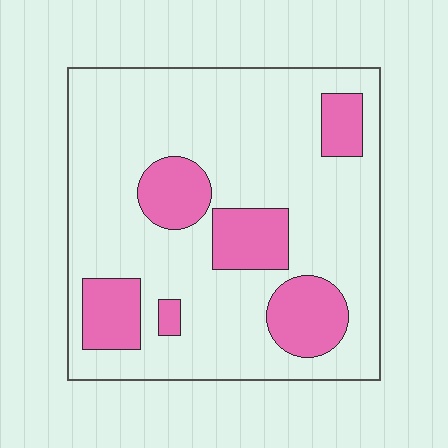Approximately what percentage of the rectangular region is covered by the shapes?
Approximately 25%.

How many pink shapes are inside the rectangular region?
6.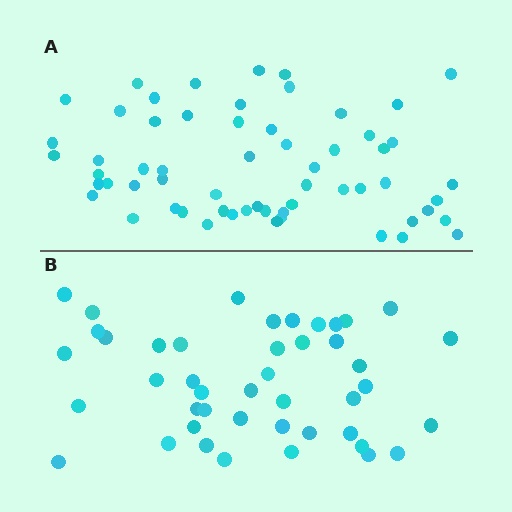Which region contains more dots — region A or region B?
Region A (the top region) has more dots.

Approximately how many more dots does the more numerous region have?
Region A has approximately 15 more dots than region B.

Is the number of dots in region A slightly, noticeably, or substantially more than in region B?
Region A has noticeably more, but not dramatically so. The ratio is roughly 1.4 to 1.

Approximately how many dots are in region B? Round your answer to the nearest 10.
About 40 dots. (The exact count is 44, which rounds to 40.)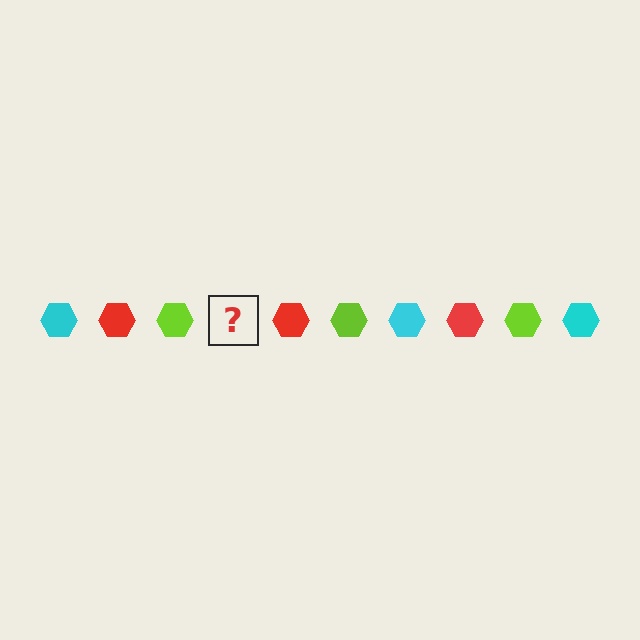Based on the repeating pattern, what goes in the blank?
The blank should be a cyan hexagon.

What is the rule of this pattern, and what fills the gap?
The rule is that the pattern cycles through cyan, red, lime hexagons. The gap should be filled with a cyan hexagon.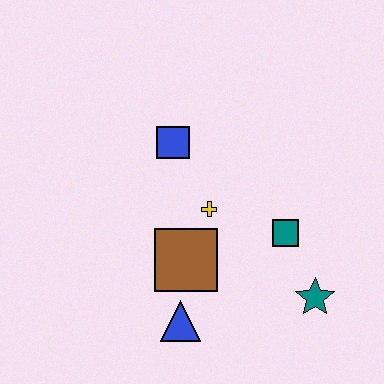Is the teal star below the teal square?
Yes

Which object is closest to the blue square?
The yellow cross is closest to the blue square.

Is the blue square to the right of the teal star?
No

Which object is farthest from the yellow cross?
The teal star is farthest from the yellow cross.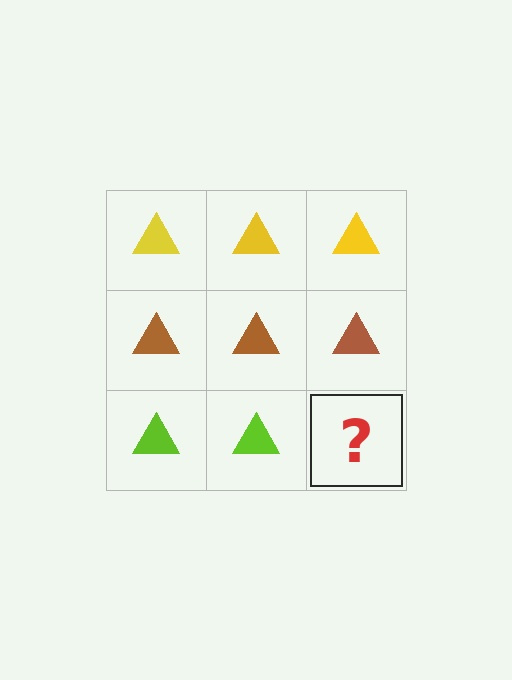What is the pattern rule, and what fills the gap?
The rule is that each row has a consistent color. The gap should be filled with a lime triangle.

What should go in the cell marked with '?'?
The missing cell should contain a lime triangle.